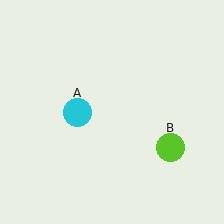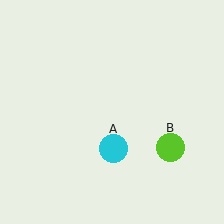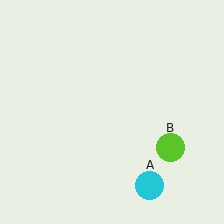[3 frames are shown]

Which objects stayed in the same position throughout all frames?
Lime circle (object B) remained stationary.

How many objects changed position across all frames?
1 object changed position: cyan circle (object A).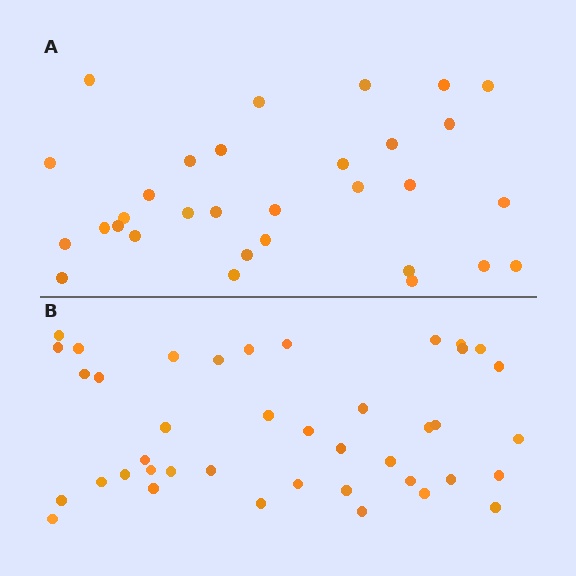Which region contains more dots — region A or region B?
Region B (the bottom region) has more dots.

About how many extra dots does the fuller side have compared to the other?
Region B has roughly 10 or so more dots than region A.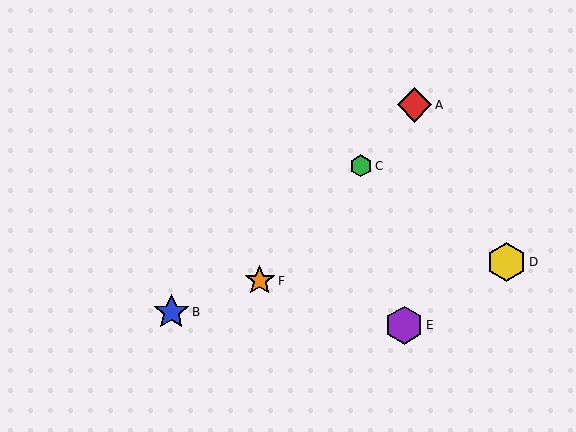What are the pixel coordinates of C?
Object C is at (361, 166).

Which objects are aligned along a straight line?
Objects A, C, F are aligned along a straight line.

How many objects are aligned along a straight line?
3 objects (A, C, F) are aligned along a straight line.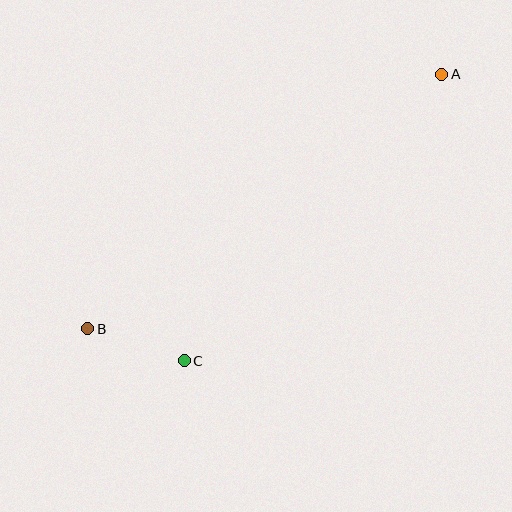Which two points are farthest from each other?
Points A and B are farthest from each other.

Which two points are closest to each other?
Points B and C are closest to each other.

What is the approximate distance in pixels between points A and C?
The distance between A and C is approximately 385 pixels.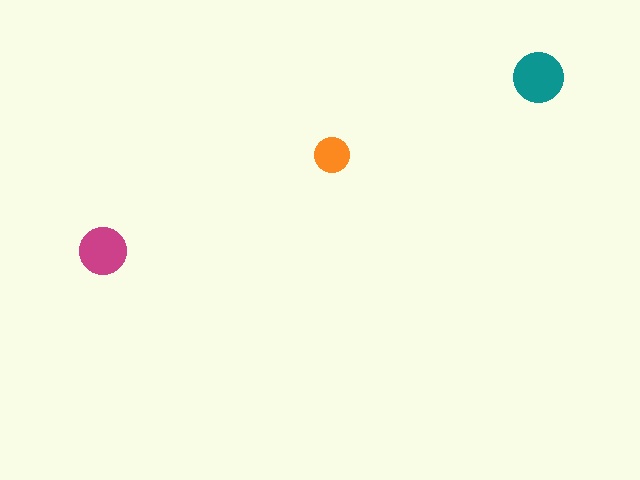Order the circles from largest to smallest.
the teal one, the magenta one, the orange one.